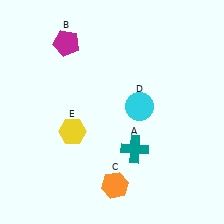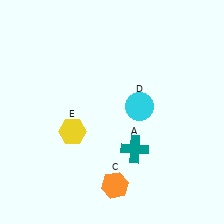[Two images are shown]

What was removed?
The magenta pentagon (B) was removed in Image 2.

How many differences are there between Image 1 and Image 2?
There is 1 difference between the two images.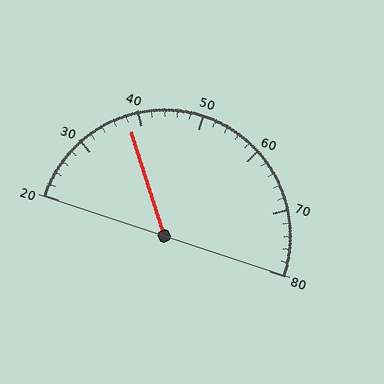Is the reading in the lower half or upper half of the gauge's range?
The reading is in the lower half of the range (20 to 80).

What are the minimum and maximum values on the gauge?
The gauge ranges from 20 to 80.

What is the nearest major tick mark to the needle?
The nearest major tick mark is 40.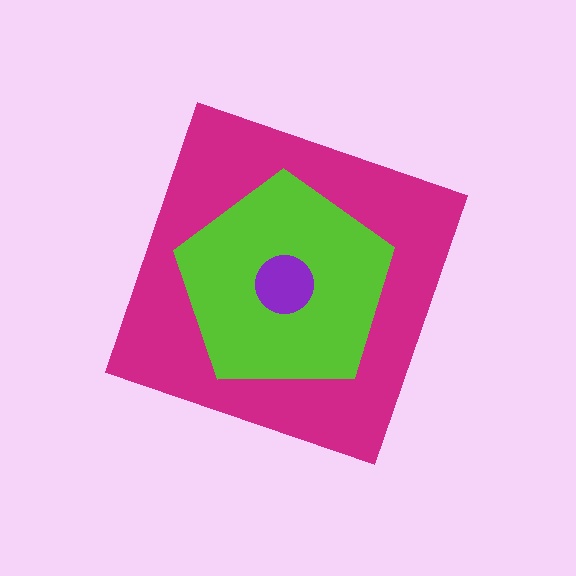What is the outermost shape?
The magenta diamond.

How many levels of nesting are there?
3.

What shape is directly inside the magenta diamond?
The lime pentagon.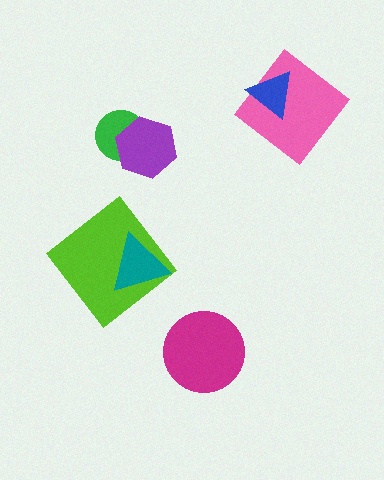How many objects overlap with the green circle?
1 object overlaps with the green circle.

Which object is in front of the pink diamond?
The blue triangle is in front of the pink diamond.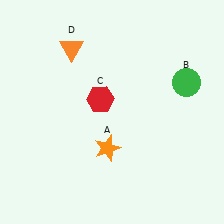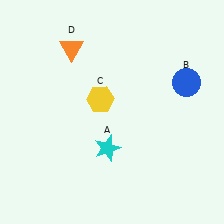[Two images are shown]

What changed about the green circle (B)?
In Image 1, B is green. In Image 2, it changed to blue.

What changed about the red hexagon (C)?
In Image 1, C is red. In Image 2, it changed to yellow.